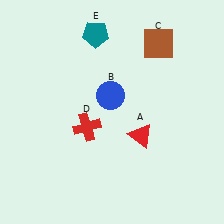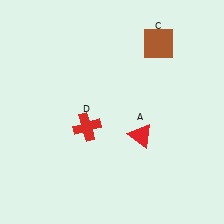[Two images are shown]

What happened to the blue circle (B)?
The blue circle (B) was removed in Image 2. It was in the top-left area of Image 1.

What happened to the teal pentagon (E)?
The teal pentagon (E) was removed in Image 2. It was in the top-left area of Image 1.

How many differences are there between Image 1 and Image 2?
There are 2 differences between the two images.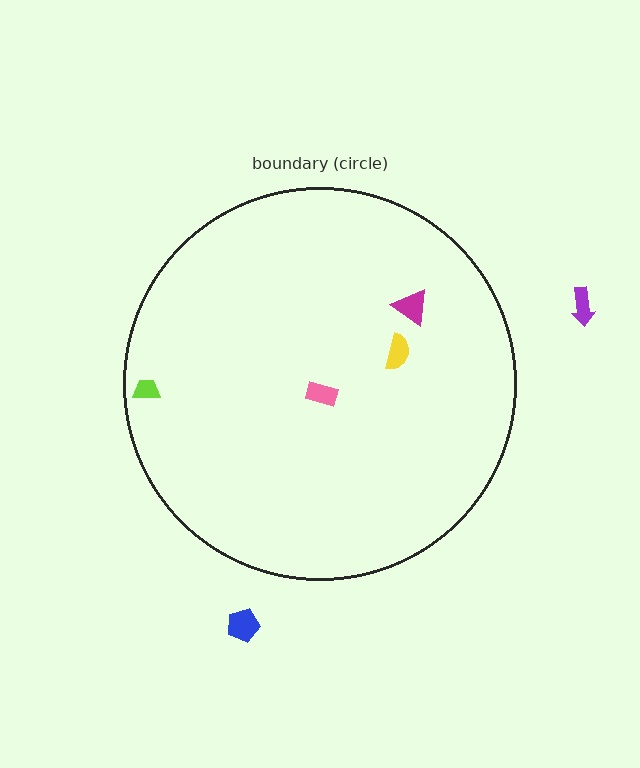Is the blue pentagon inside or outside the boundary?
Outside.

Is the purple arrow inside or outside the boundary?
Outside.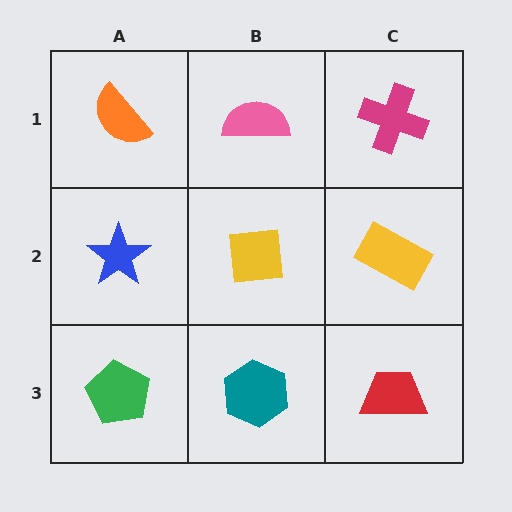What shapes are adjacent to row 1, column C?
A yellow rectangle (row 2, column C), a pink semicircle (row 1, column B).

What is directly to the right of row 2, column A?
A yellow square.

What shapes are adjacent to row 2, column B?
A pink semicircle (row 1, column B), a teal hexagon (row 3, column B), a blue star (row 2, column A), a yellow rectangle (row 2, column C).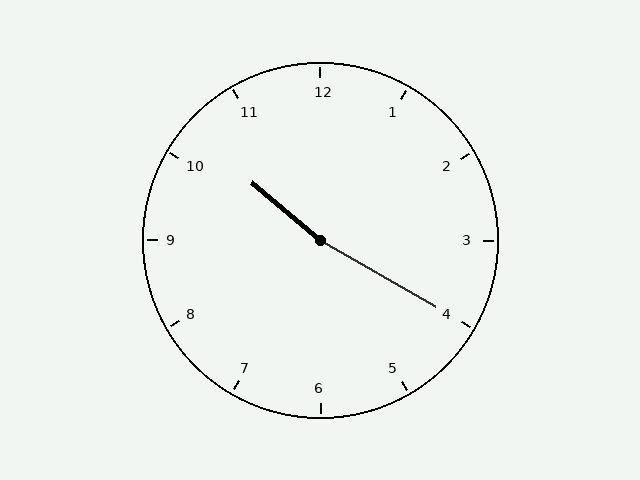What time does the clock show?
10:20.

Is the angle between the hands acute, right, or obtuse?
It is obtuse.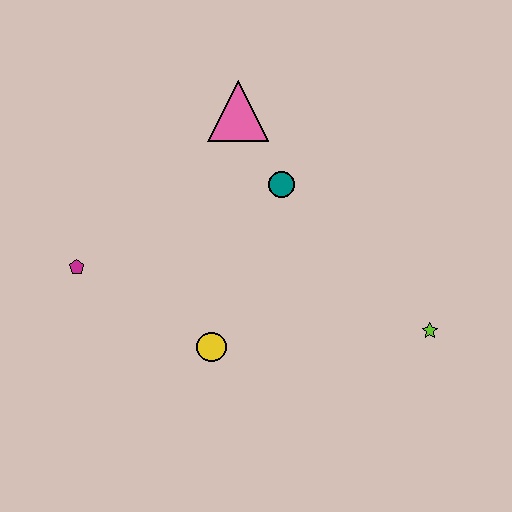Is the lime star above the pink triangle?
No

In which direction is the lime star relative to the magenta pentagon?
The lime star is to the right of the magenta pentagon.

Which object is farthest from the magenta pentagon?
The lime star is farthest from the magenta pentagon.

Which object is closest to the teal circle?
The pink triangle is closest to the teal circle.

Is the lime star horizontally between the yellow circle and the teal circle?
No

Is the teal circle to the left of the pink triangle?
No